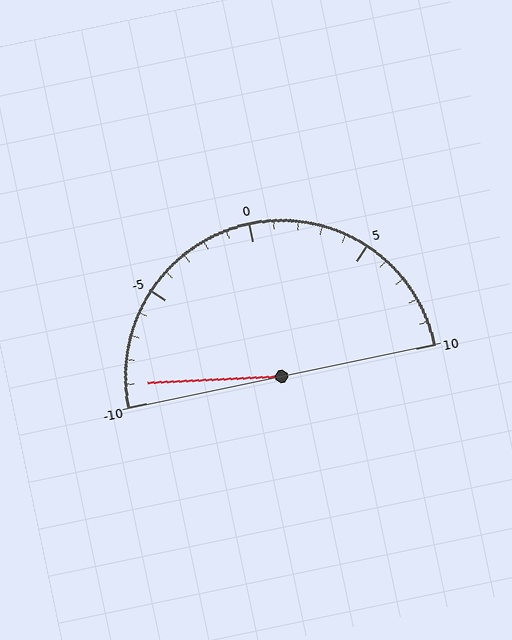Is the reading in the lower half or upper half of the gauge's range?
The reading is in the lower half of the range (-10 to 10).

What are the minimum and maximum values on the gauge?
The gauge ranges from -10 to 10.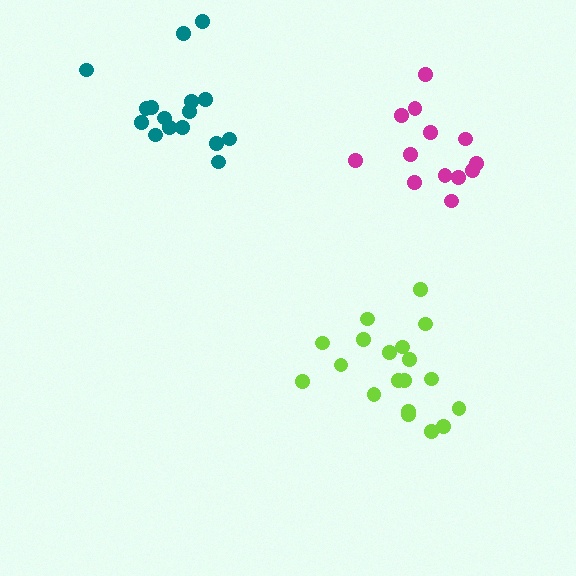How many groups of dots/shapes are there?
There are 3 groups.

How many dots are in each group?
Group 1: 13 dots, Group 2: 16 dots, Group 3: 19 dots (48 total).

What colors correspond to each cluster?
The clusters are colored: magenta, teal, lime.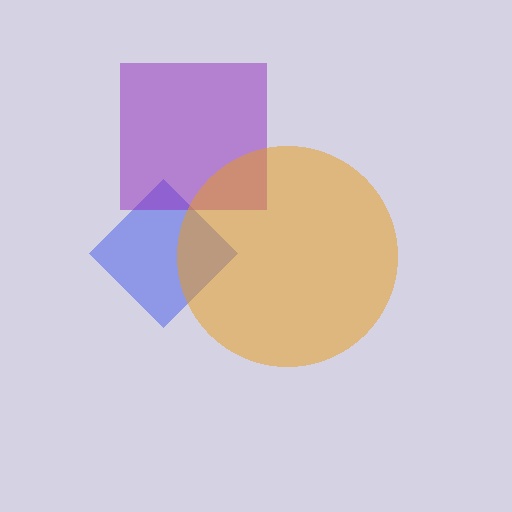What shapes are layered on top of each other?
The layered shapes are: a blue diamond, a purple square, an orange circle.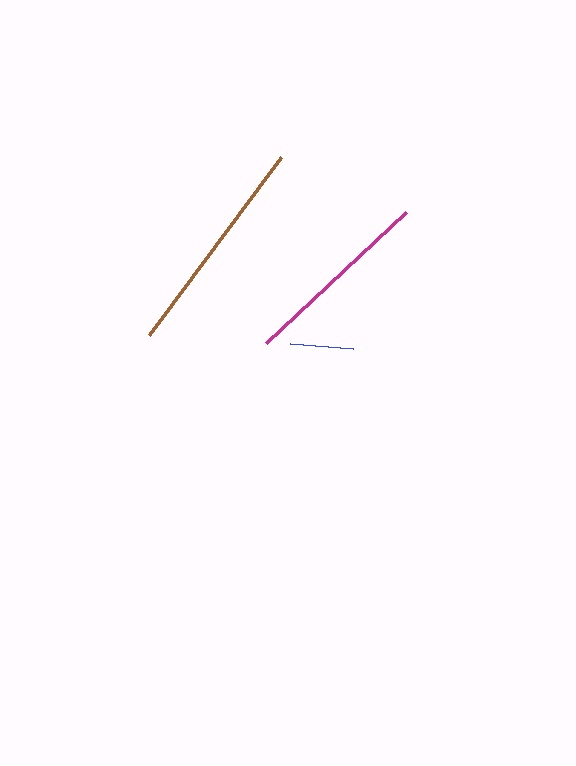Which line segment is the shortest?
The blue line is the shortest at approximately 64 pixels.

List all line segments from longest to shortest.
From longest to shortest: brown, magenta, blue.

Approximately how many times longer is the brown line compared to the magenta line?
The brown line is approximately 1.2 times the length of the magenta line.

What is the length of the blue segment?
The blue segment is approximately 64 pixels long.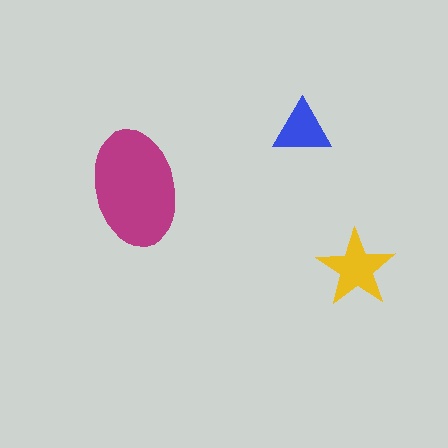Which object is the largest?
The magenta ellipse.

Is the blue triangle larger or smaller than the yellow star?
Smaller.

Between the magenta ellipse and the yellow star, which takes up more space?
The magenta ellipse.